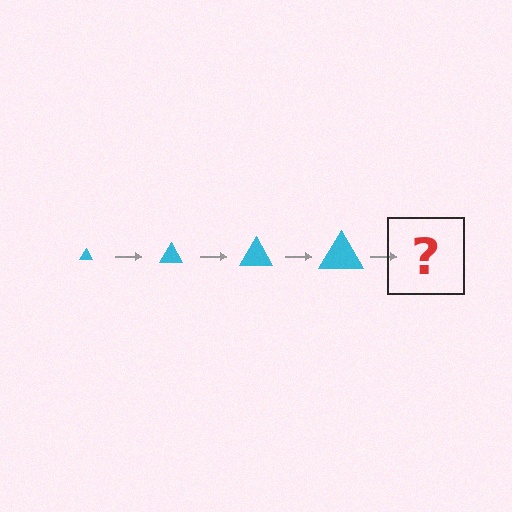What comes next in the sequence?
The next element should be a cyan triangle, larger than the previous one.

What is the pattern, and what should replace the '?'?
The pattern is that the triangle gets progressively larger each step. The '?' should be a cyan triangle, larger than the previous one.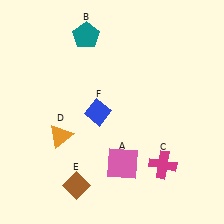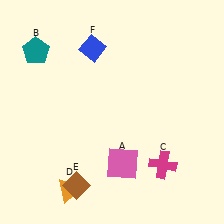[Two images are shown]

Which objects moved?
The objects that moved are: the teal pentagon (B), the orange triangle (D), the blue diamond (F).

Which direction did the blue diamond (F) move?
The blue diamond (F) moved up.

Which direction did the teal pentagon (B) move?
The teal pentagon (B) moved left.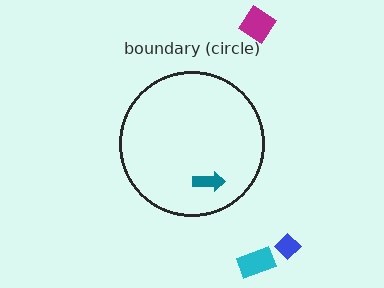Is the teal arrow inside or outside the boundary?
Inside.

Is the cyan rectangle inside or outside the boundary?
Outside.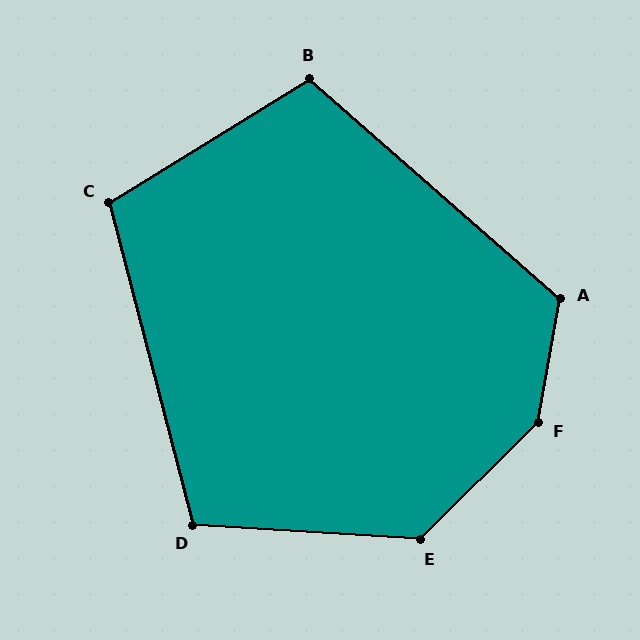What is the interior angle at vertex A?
Approximately 121 degrees (obtuse).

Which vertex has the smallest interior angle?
B, at approximately 107 degrees.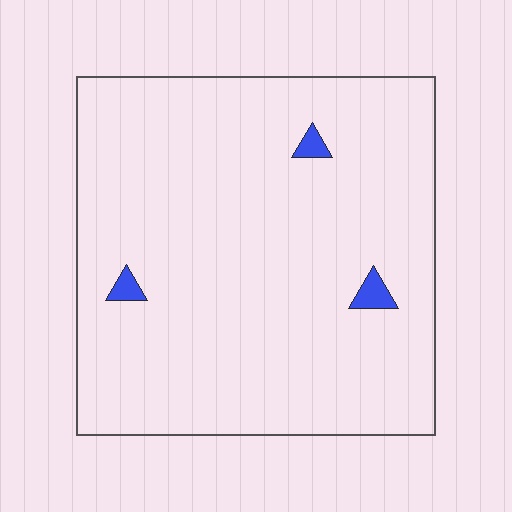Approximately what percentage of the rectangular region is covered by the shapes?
Approximately 0%.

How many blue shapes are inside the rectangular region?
3.